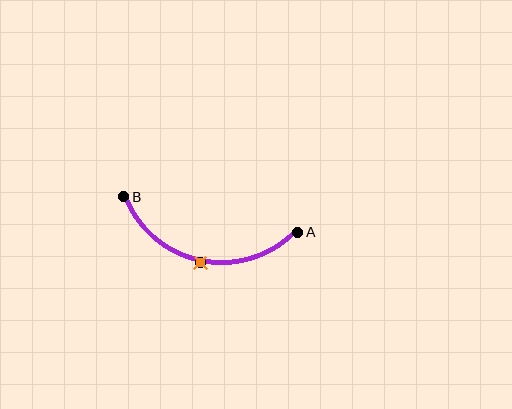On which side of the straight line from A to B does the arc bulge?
The arc bulges below the straight line connecting A and B.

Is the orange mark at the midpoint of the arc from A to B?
Yes. The orange mark lies on the arc at equal arc-length from both A and B — it is the arc midpoint.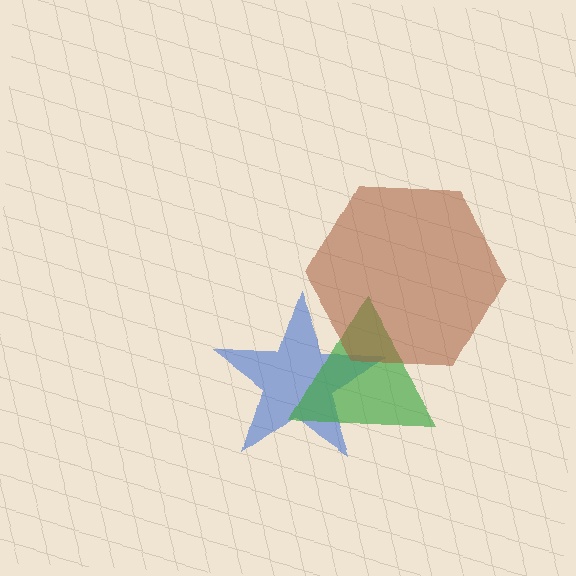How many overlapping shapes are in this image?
There are 3 overlapping shapes in the image.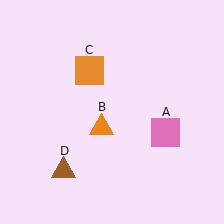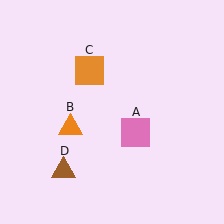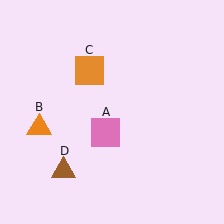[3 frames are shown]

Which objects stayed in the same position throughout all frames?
Orange square (object C) and brown triangle (object D) remained stationary.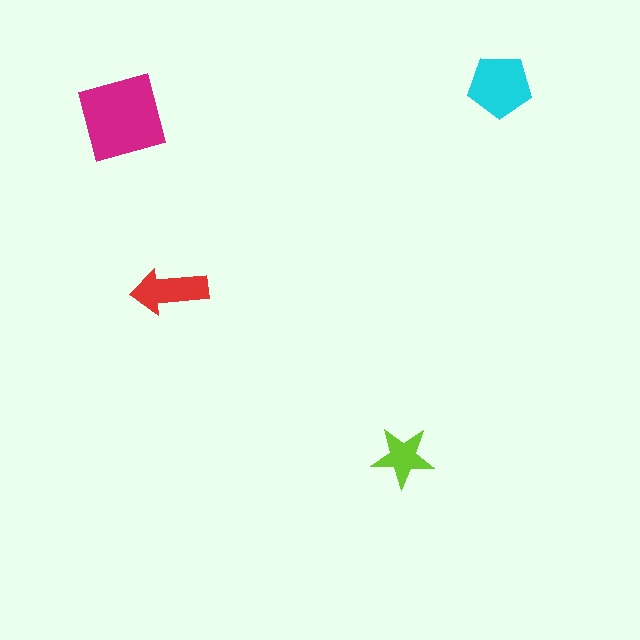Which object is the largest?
The magenta square.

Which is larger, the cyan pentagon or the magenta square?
The magenta square.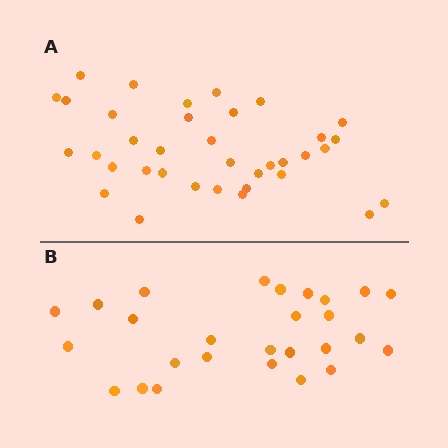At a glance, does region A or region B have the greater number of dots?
Region A (the top region) has more dots.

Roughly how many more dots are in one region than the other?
Region A has roughly 8 or so more dots than region B.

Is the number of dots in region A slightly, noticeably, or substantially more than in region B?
Region A has noticeably more, but not dramatically so. The ratio is roughly 1.3 to 1.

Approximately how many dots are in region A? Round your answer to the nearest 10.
About 40 dots. (The exact count is 36, which rounds to 40.)